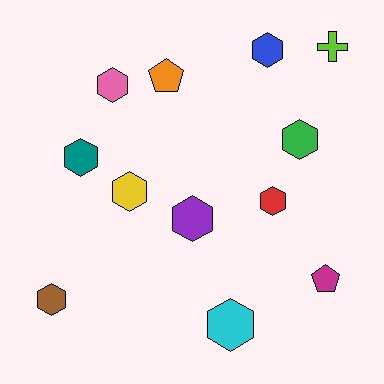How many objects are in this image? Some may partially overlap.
There are 12 objects.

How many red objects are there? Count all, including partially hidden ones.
There is 1 red object.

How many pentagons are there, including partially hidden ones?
There are 2 pentagons.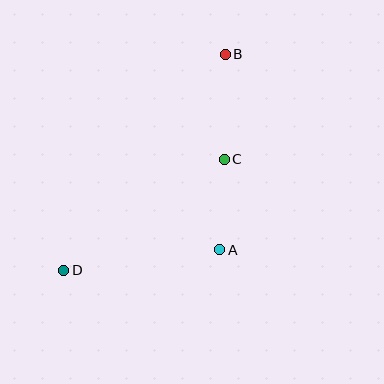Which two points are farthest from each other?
Points B and D are farthest from each other.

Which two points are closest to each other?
Points A and C are closest to each other.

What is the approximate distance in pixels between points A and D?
The distance between A and D is approximately 157 pixels.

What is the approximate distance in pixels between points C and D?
The distance between C and D is approximately 195 pixels.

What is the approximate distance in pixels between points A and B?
The distance between A and B is approximately 196 pixels.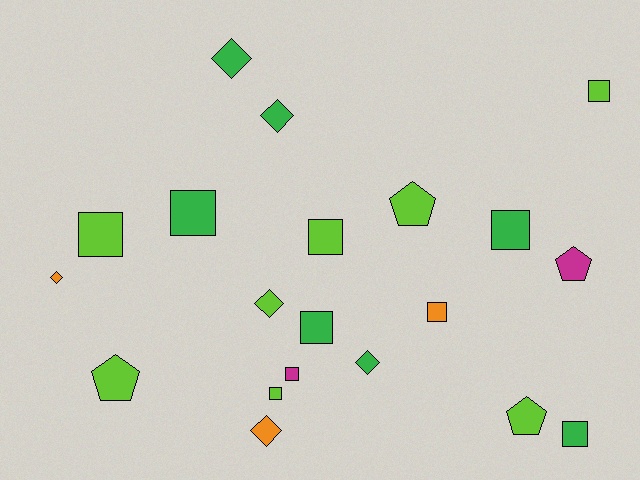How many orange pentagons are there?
There are no orange pentagons.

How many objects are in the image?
There are 20 objects.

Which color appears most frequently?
Lime, with 8 objects.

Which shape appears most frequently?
Square, with 10 objects.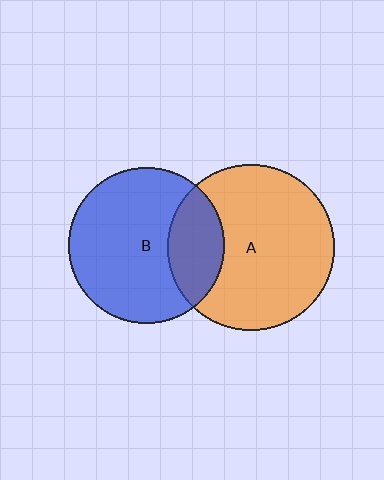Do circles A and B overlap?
Yes.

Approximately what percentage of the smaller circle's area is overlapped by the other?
Approximately 25%.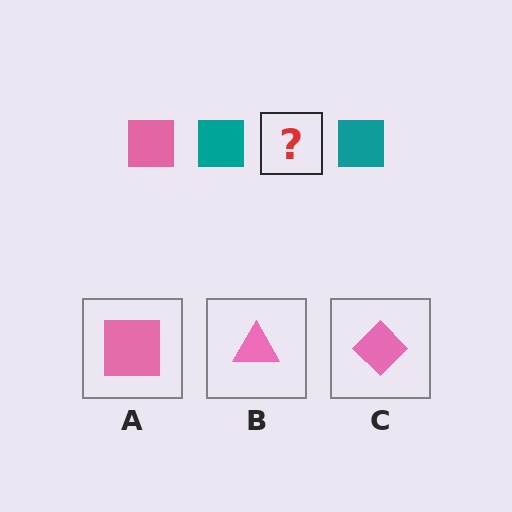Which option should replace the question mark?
Option A.